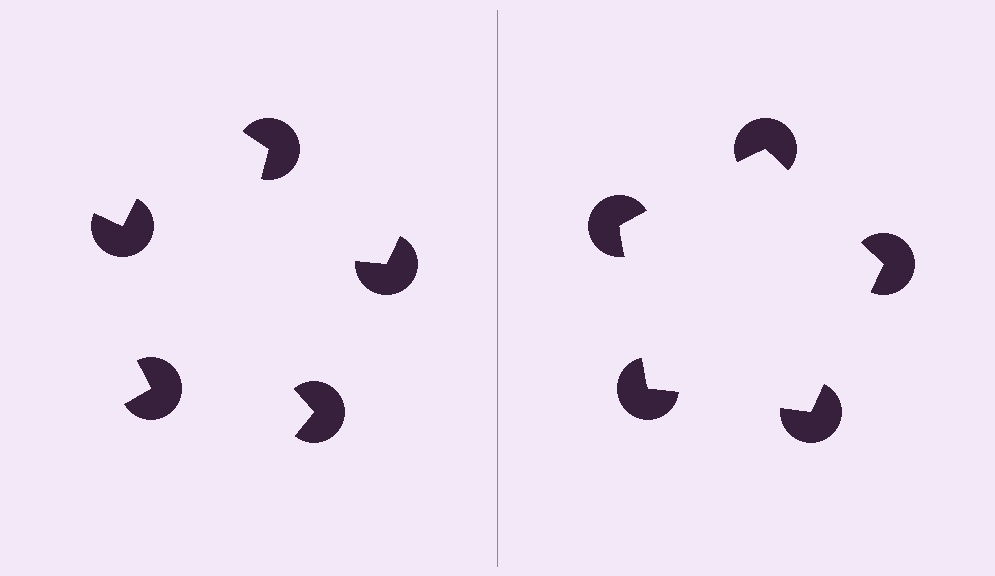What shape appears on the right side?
An illusory pentagon.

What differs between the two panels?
The pac-man discs are positioned identically on both sides; only the wedge orientations differ. On the right they align to a pentagon; on the left they are misaligned.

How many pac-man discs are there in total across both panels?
10 — 5 on each side.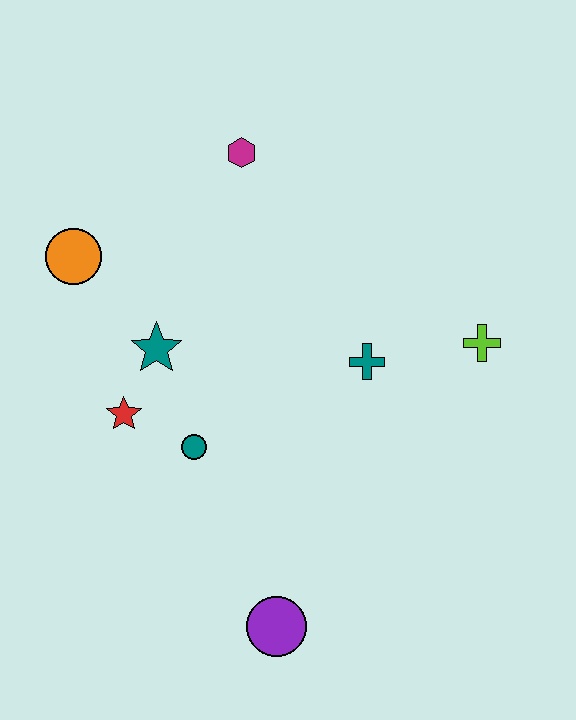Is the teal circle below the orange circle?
Yes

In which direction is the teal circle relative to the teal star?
The teal circle is below the teal star.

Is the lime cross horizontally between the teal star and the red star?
No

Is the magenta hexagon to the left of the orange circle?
No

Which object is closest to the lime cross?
The teal cross is closest to the lime cross.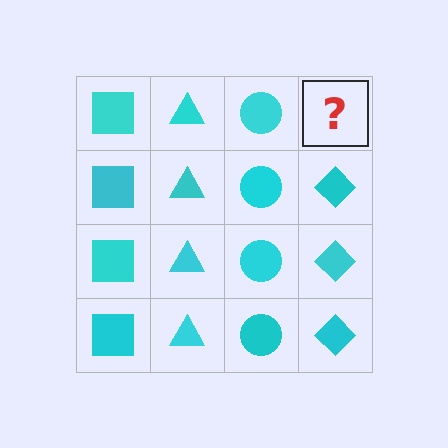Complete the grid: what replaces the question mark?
The question mark should be replaced with a cyan diamond.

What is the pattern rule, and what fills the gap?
The rule is that each column has a consistent shape. The gap should be filled with a cyan diamond.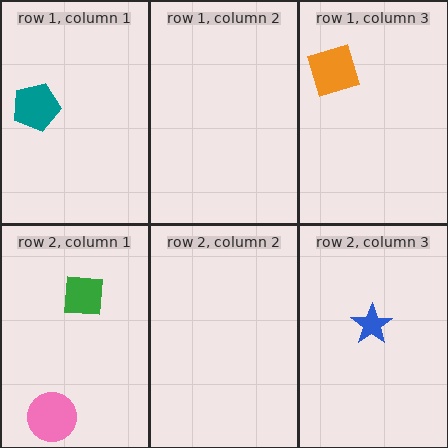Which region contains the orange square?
The row 1, column 3 region.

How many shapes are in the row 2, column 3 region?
1.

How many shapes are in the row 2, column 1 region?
2.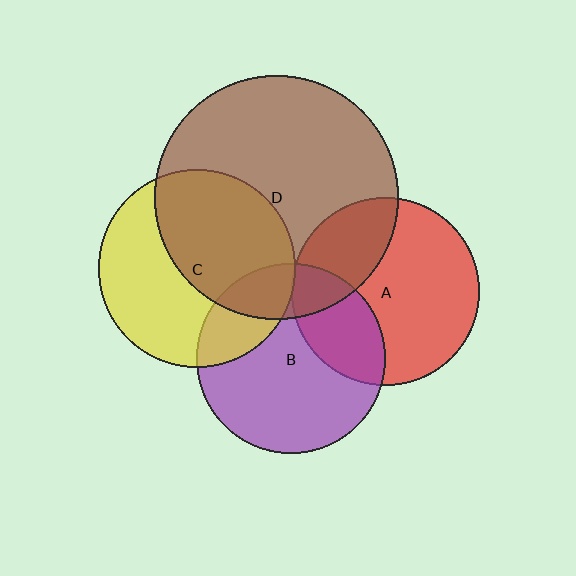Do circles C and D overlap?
Yes.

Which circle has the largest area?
Circle D (brown).